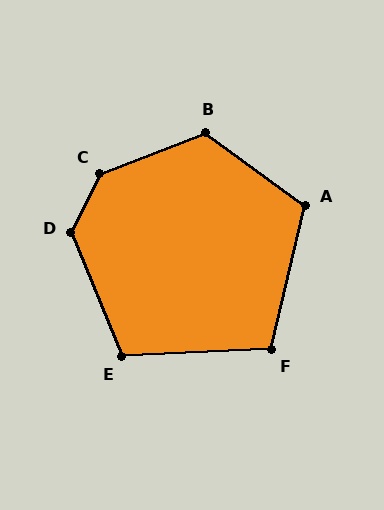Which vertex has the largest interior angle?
C, at approximately 137 degrees.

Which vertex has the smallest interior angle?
F, at approximately 106 degrees.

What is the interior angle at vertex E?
Approximately 110 degrees (obtuse).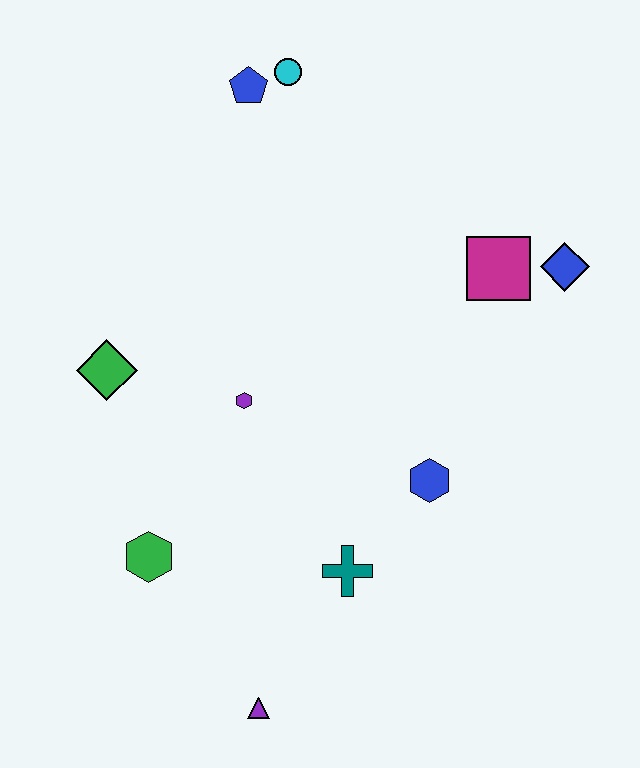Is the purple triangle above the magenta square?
No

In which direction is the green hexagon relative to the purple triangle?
The green hexagon is above the purple triangle.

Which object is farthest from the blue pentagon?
The purple triangle is farthest from the blue pentagon.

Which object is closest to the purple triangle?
The teal cross is closest to the purple triangle.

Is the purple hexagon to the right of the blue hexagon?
No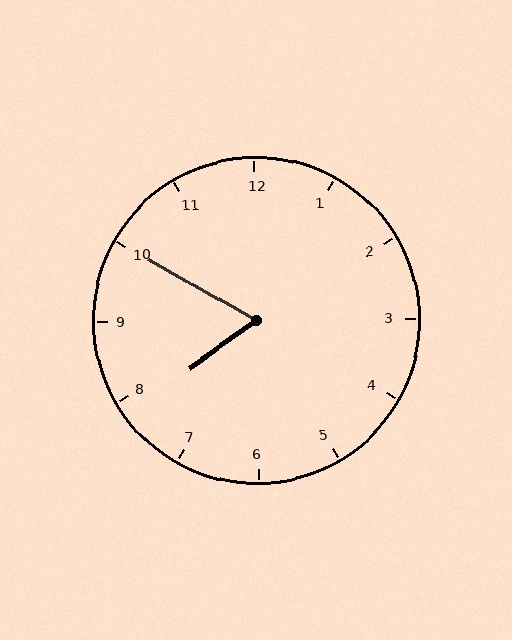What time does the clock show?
7:50.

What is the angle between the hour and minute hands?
Approximately 65 degrees.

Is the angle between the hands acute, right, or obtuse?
It is acute.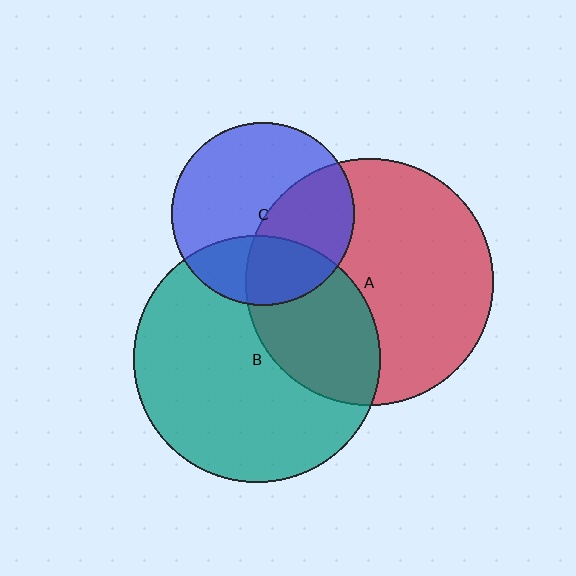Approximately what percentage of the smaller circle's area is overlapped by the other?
Approximately 40%.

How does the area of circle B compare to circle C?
Approximately 1.8 times.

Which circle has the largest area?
Circle A (red).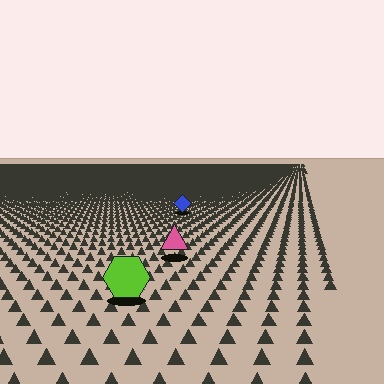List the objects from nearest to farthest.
From nearest to farthest: the lime hexagon, the pink triangle, the blue diamond.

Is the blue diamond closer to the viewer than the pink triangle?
No. The pink triangle is closer — you can tell from the texture gradient: the ground texture is coarser near it.